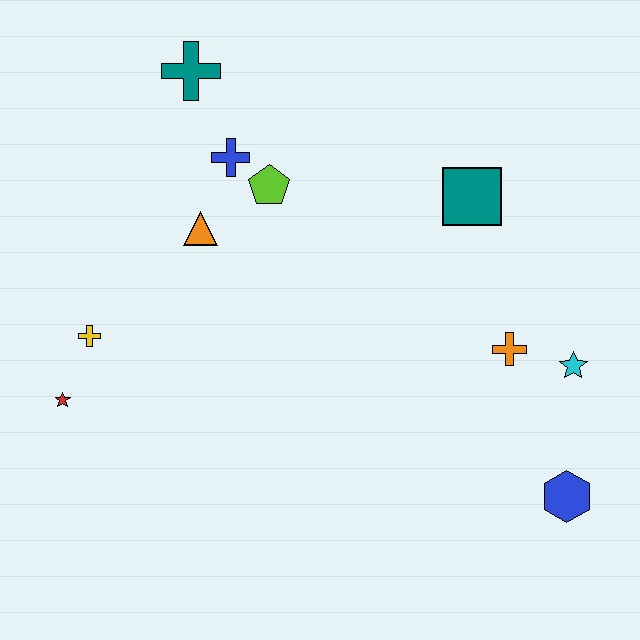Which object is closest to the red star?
The yellow cross is closest to the red star.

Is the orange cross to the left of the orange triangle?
No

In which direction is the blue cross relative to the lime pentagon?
The blue cross is to the left of the lime pentagon.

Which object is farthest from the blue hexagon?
The teal cross is farthest from the blue hexagon.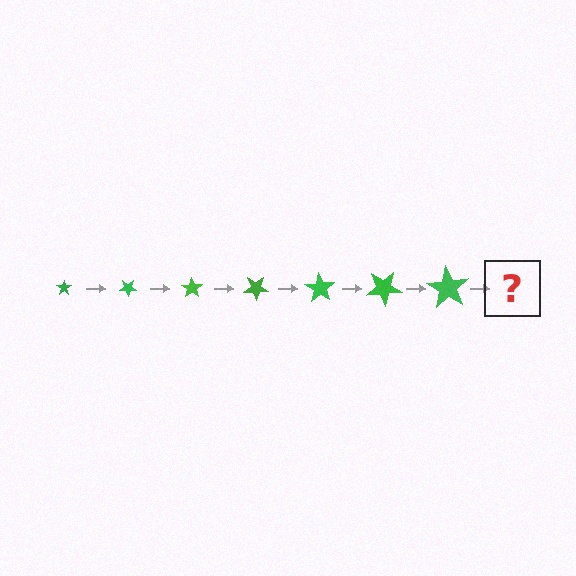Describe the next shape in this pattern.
It should be a star, larger than the previous one and rotated 245 degrees from the start.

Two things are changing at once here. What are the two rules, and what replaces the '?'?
The two rules are that the star grows larger each step and it rotates 35 degrees each step. The '?' should be a star, larger than the previous one and rotated 245 degrees from the start.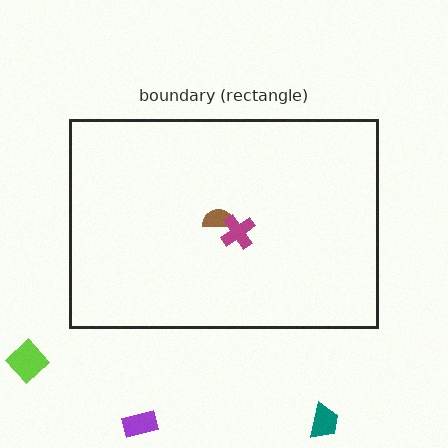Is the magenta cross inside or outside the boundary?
Inside.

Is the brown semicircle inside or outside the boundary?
Inside.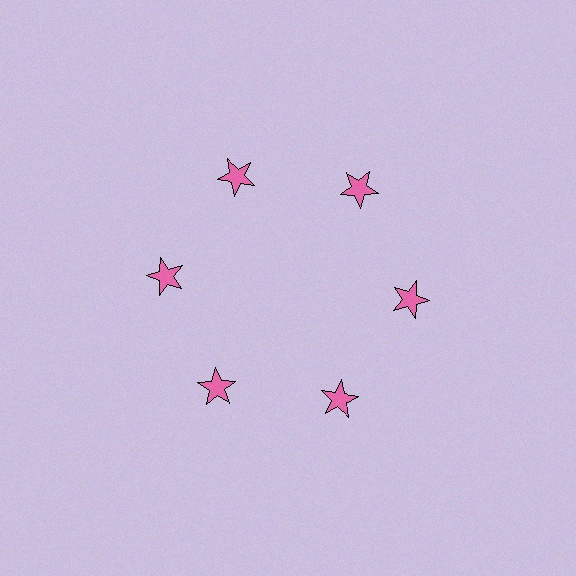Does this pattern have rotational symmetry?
Yes, this pattern has 6-fold rotational symmetry. It looks the same after rotating 60 degrees around the center.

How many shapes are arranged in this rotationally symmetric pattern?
There are 6 shapes, arranged in 6 groups of 1.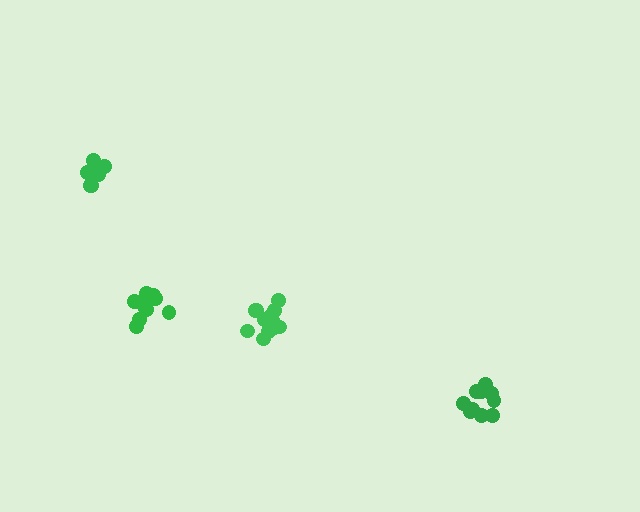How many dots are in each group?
Group 1: 9 dots, Group 2: 13 dots, Group 3: 10 dots, Group 4: 7 dots (39 total).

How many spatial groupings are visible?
There are 4 spatial groupings.